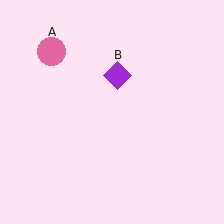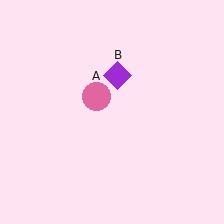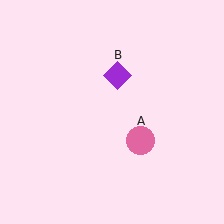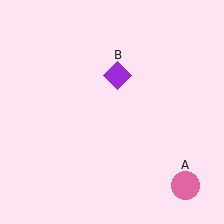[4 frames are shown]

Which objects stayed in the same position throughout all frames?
Purple diamond (object B) remained stationary.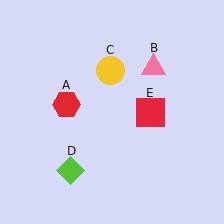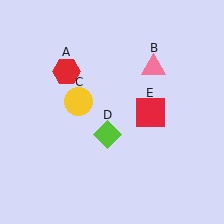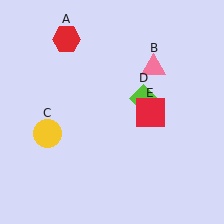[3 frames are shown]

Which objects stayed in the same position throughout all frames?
Pink triangle (object B) and red square (object E) remained stationary.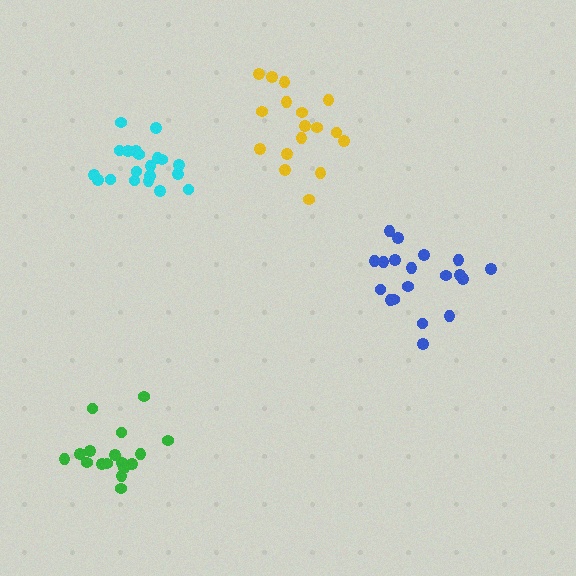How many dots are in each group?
Group 1: 20 dots, Group 2: 17 dots, Group 3: 19 dots, Group 4: 17 dots (73 total).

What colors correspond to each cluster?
The clusters are colored: cyan, yellow, blue, green.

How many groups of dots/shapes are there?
There are 4 groups.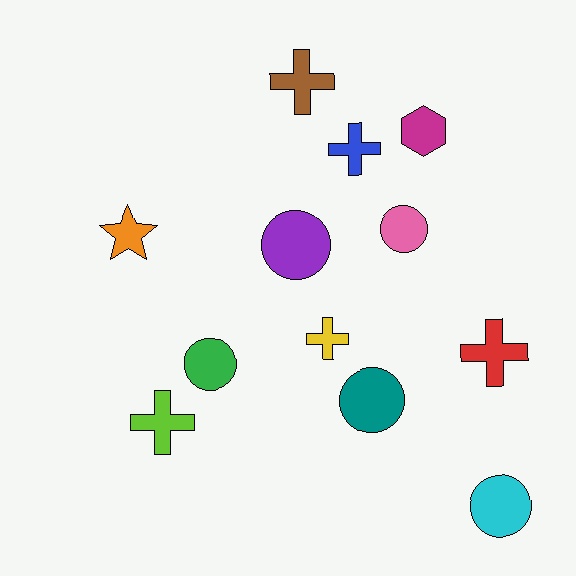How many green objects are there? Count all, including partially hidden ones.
There is 1 green object.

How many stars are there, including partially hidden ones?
There is 1 star.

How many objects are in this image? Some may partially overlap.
There are 12 objects.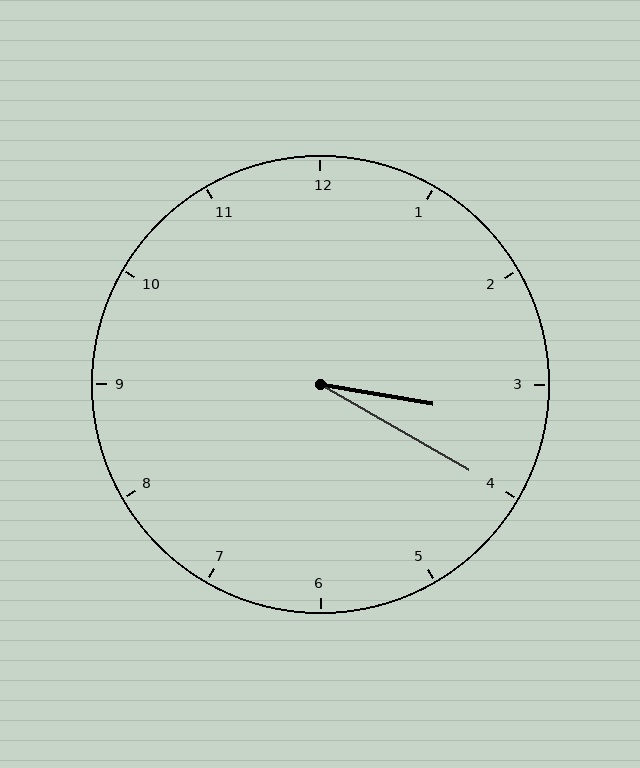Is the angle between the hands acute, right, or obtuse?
It is acute.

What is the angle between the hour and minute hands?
Approximately 20 degrees.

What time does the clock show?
3:20.